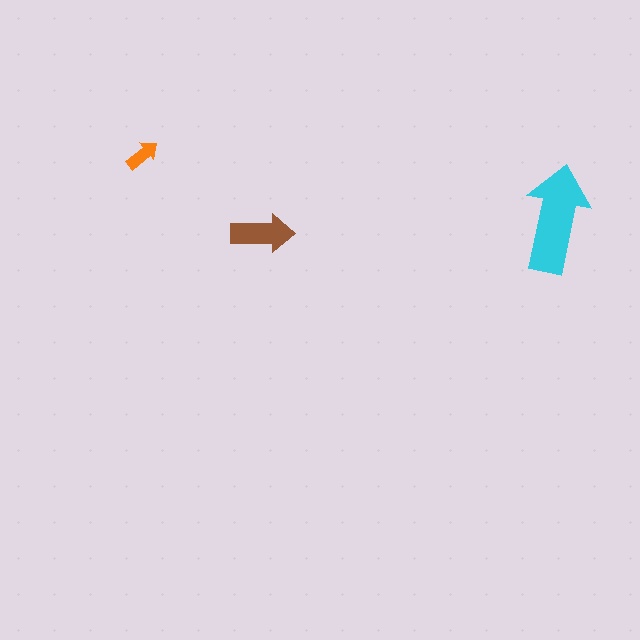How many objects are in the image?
There are 3 objects in the image.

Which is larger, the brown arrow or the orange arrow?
The brown one.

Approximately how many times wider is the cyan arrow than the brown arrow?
About 1.5 times wider.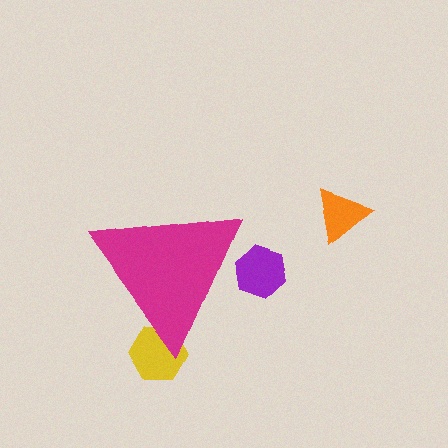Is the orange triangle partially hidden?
No, the orange triangle is fully visible.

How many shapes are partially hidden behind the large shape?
2 shapes are partially hidden.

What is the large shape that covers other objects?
A magenta triangle.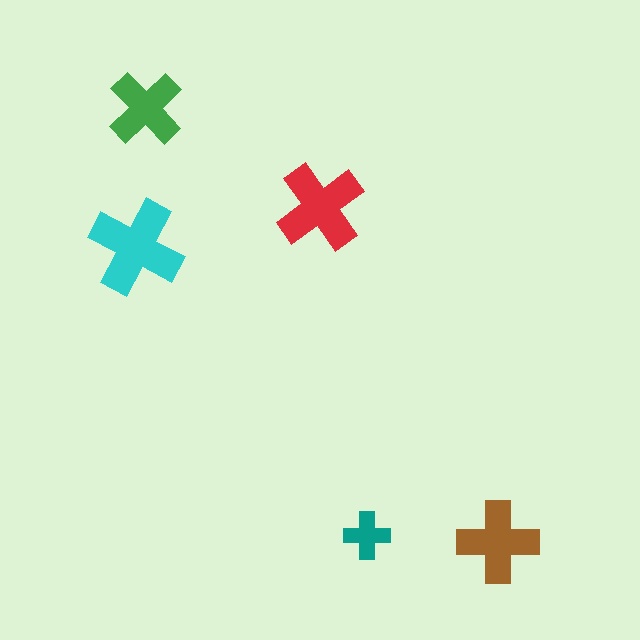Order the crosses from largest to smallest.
the cyan one, the red one, the brown one, the green one, the teal one.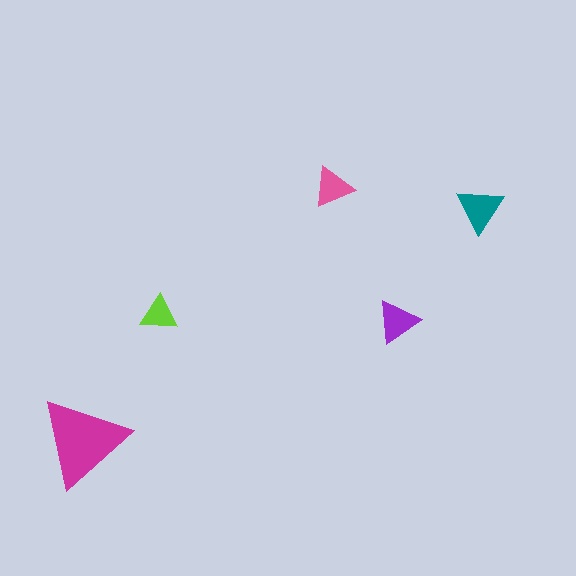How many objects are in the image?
There are 5 objects in the image.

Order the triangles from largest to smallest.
the magenta one, the teal one, the purple one, the pink one, the lime one.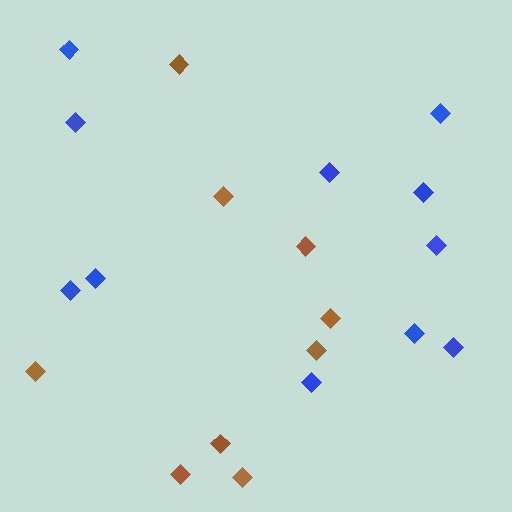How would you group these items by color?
There are 2 groups: one group of brown diamonds (9) and one group of blue diamonds (11).